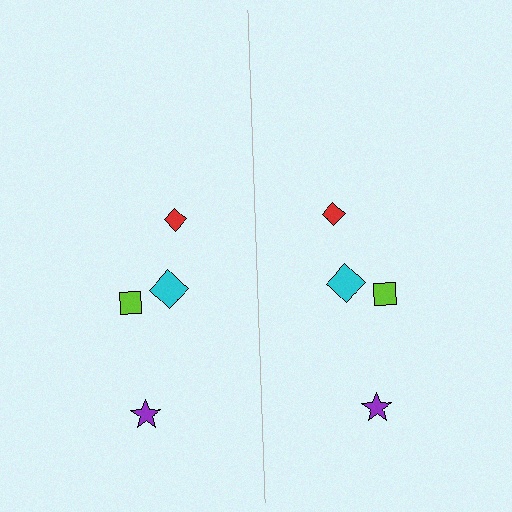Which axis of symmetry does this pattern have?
The pattern has a vertical axis of symmetry running through the center of the image.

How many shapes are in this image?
There are 8 shapes in this image.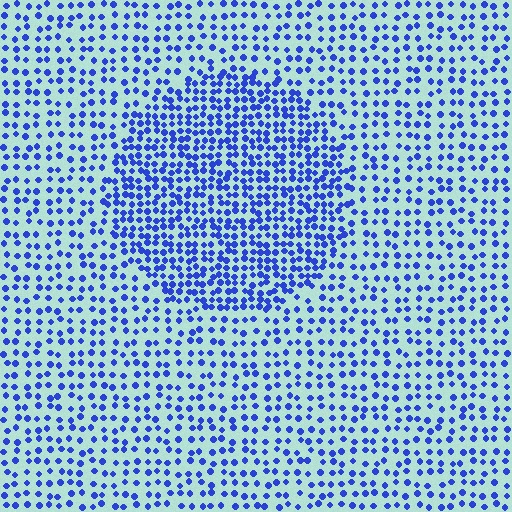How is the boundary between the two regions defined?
The boundary is defined by a change in element density (approximately 1.8x ratio). All elements are the same color, size, and shape.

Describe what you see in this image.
The image contains small blue elements arranged at two different densities. A circle-shaped region is visible where the elements are more densely packed than the surrounding area.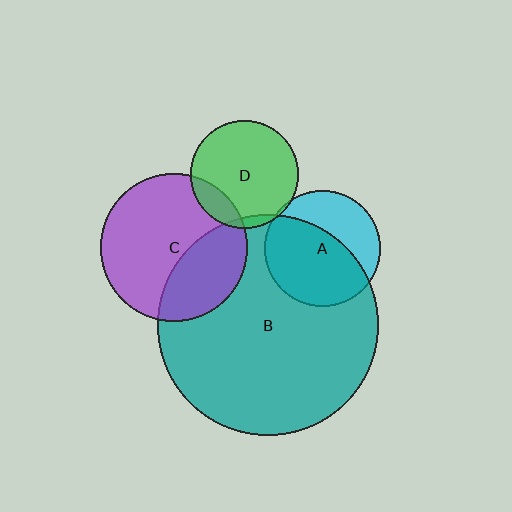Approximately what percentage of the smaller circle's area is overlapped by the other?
Approximately 5%.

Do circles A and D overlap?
Yes.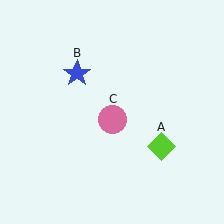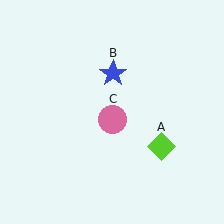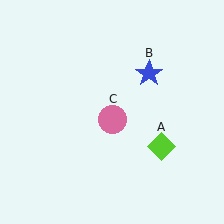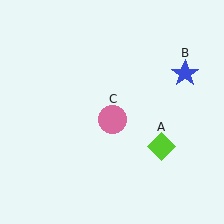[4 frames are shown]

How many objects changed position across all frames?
1 object changed position: blue star (object B).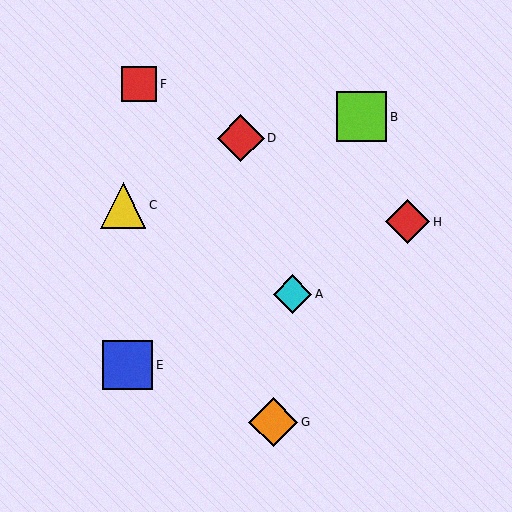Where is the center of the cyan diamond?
The center of the cyan diamond is at (293, 294).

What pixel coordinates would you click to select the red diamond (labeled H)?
Click at (408, 222) to select the red diamond H.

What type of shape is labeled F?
Shape F is a red square.